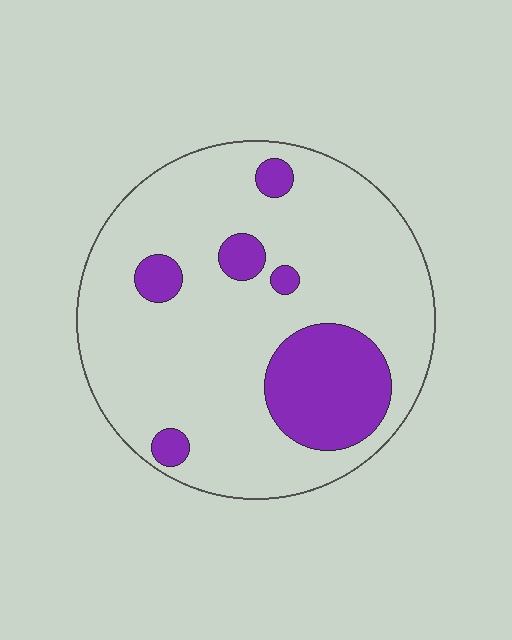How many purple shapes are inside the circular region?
6.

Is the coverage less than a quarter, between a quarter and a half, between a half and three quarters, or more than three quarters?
Less than a quarter.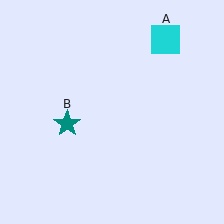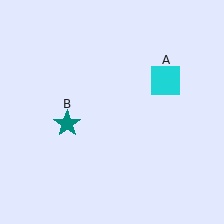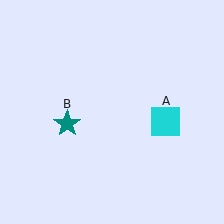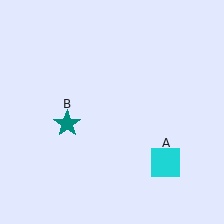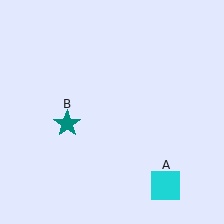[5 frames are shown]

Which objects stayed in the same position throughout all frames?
Teal star (object B) remained stationary.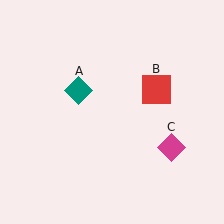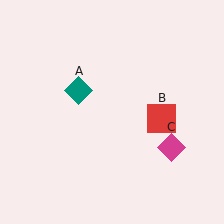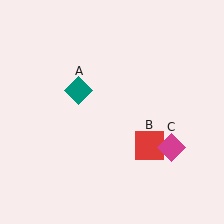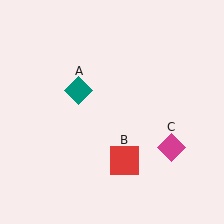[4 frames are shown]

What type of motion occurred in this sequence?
The red square (object B) rotated clockwise around the center of the scene.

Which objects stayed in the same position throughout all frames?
Teal diamond (object A) and magenta diamond (object C) remained stationary.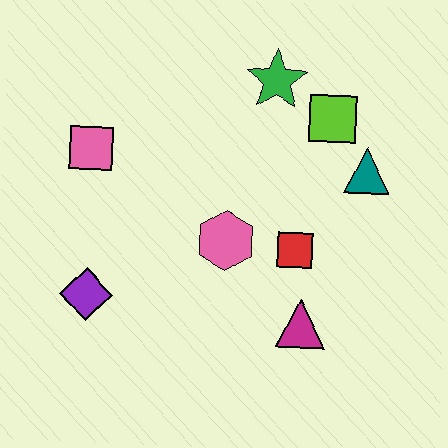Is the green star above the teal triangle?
Yes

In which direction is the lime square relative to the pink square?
The lime square is to the right of the pink square.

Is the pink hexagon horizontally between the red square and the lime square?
No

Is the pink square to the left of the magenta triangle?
Yes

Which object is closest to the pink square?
The purple diamond is closest to the pink square.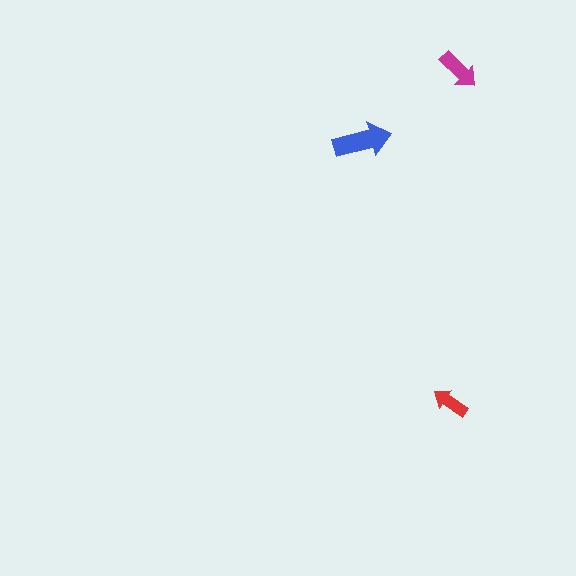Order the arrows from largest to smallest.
the blue one, the magenta one, the red one.